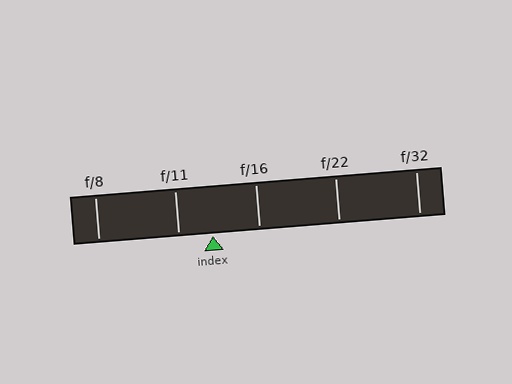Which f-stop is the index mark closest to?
The index mark is closest to f/11.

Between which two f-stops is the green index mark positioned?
The index mark is between f/11 and f/16.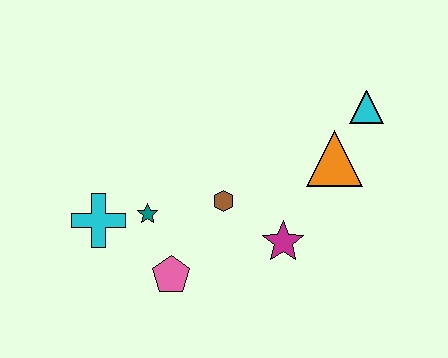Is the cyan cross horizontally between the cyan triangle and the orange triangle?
No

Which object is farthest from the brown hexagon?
The cyan triangle is farthest from the brown hexagon.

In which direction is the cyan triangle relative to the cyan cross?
The cyan triangle is to the right of the cyan cross.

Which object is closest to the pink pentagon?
The teal star is closest to the pink pentagon.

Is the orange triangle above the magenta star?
Yes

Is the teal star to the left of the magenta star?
Yes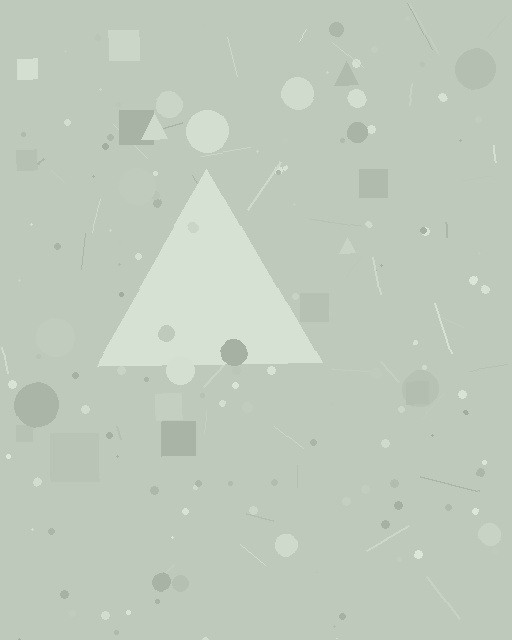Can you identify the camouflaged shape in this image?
The camouflaged shape is a triangle.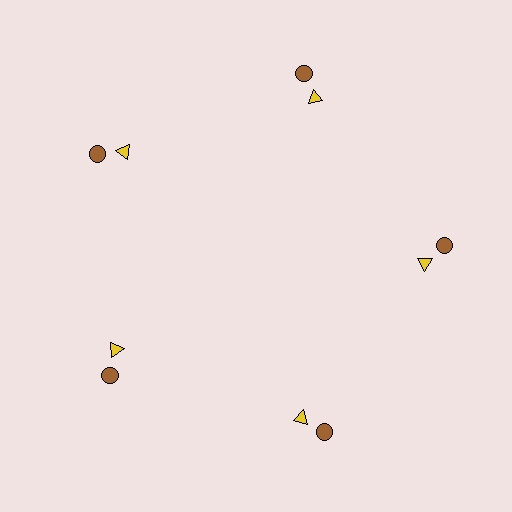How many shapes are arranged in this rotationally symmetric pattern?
There are 10 shapes, arranged in 5 groups of 2.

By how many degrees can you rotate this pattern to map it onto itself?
The pattern maps onto itself every 72 degrees of rotation.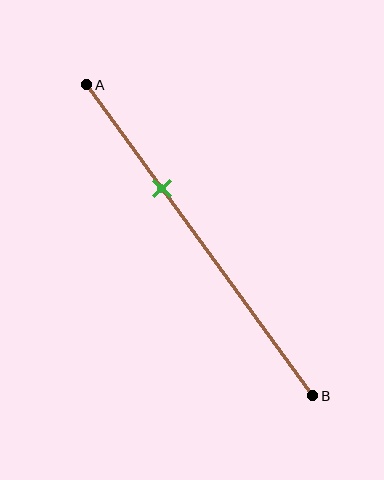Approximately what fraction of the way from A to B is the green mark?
The green mark is approximately 35% of the way from A to B.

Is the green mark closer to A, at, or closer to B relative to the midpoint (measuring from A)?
The green mark is closer to point A than the midpoint of segment AB.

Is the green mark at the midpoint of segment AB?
No, the mark is at about 35% from A, not at the 50% midpoint.